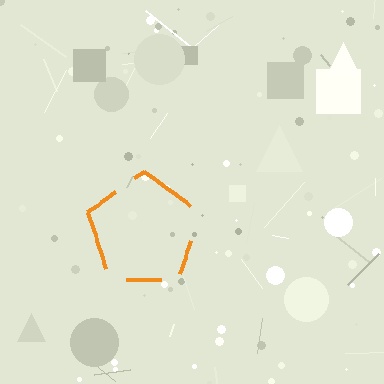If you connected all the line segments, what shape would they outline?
They would outline a pentagon.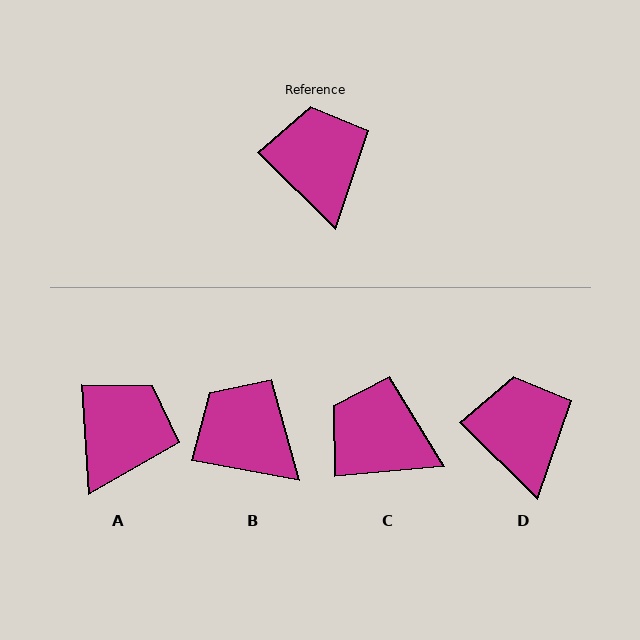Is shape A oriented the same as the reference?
No, it is off by about 42 degrees.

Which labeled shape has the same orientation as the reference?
D.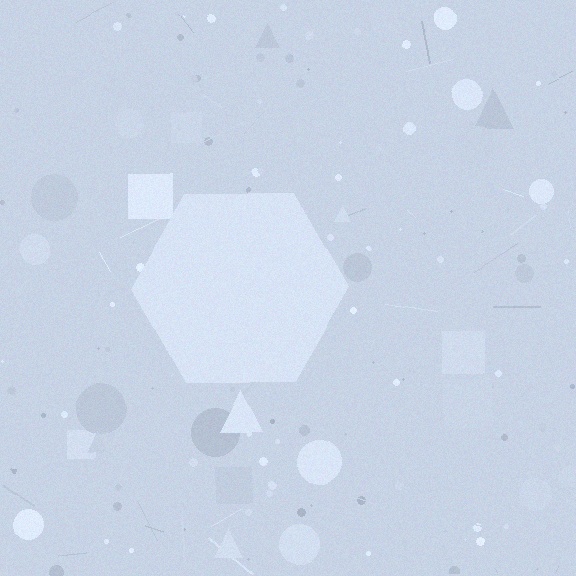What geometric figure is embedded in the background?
A hexagon is embedded in the background.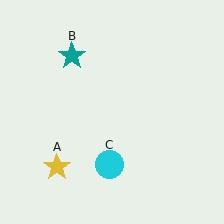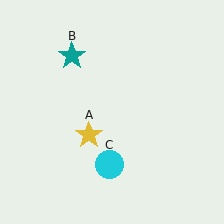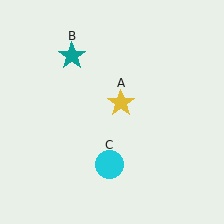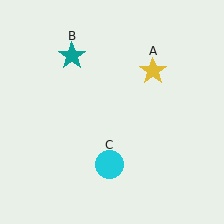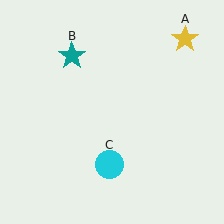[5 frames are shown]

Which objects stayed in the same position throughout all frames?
Teal star (object B) and cyan circle (object C) remained stationary.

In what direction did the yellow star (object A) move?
The yellow star (object A) moved up and to the right.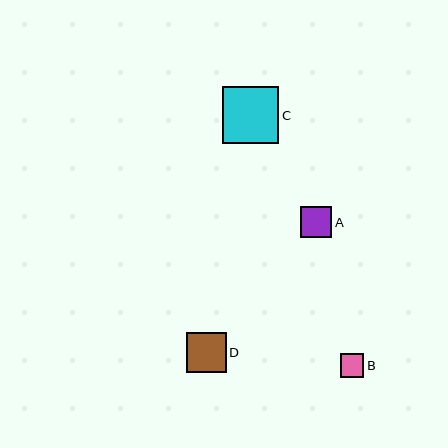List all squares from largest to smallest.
From largest to smallest: C, D, A, B.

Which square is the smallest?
Square B is the smallest with a size of approximately 24 pixels.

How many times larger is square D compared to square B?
Square D is approximately 1.7 times the size of square B.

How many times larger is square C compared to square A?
Square C is approximately 1.8 times the size of square A.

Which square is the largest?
Square C is the largest with a size of approximately 57 pixels.